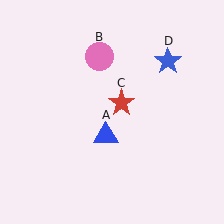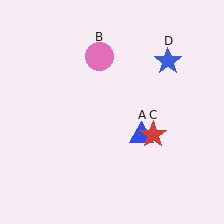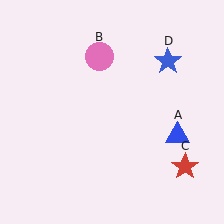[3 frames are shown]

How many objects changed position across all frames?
2 objects changed position: blue triangle (object A), red star (object C).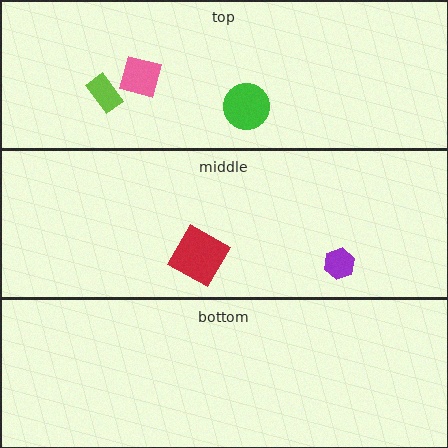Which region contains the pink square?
The top region.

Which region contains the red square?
The middle region.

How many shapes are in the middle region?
2.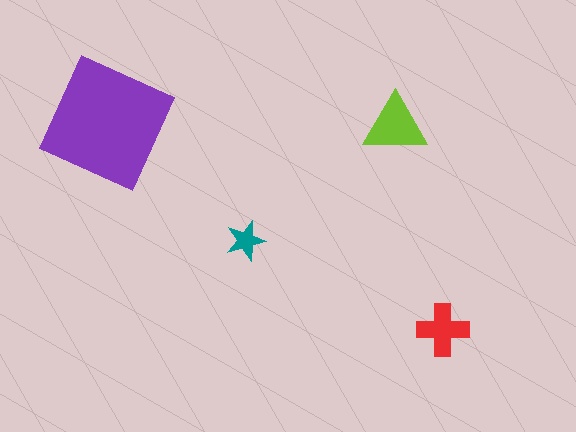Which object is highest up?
The purple square is topmost.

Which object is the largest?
The purple square.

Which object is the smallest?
The teal star.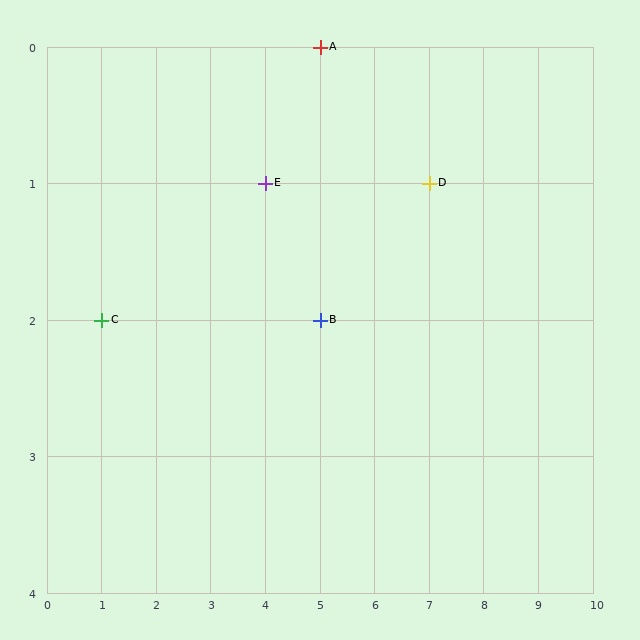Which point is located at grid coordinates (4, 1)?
Point E is at (4, 1).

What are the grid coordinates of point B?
Point B is at grid coordinates (5, 2).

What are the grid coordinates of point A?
Point A is at grid coordinates (5, 0).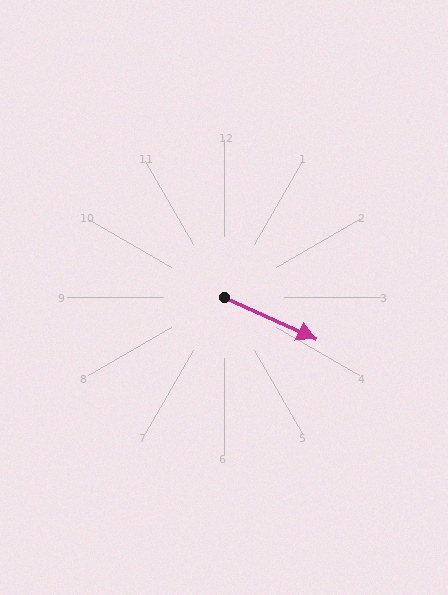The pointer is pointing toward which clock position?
Roughly 4 o'clock.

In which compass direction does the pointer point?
Southeast.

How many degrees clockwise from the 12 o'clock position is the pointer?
Approximately 114 degrees.